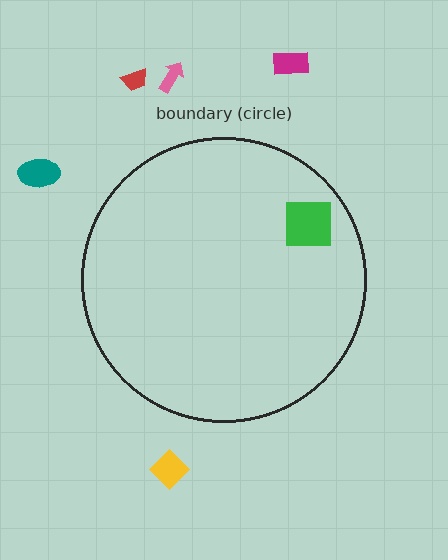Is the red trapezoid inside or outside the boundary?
Outside.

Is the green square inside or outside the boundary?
Inside.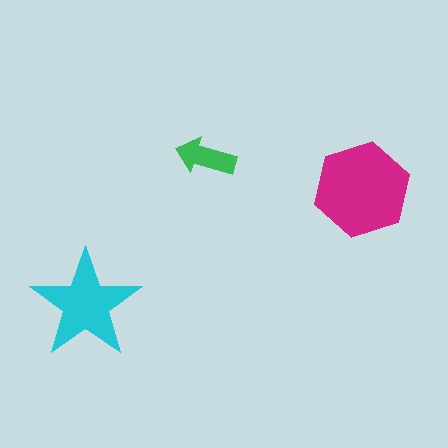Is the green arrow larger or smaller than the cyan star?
Smaller.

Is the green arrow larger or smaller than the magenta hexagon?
Smaller.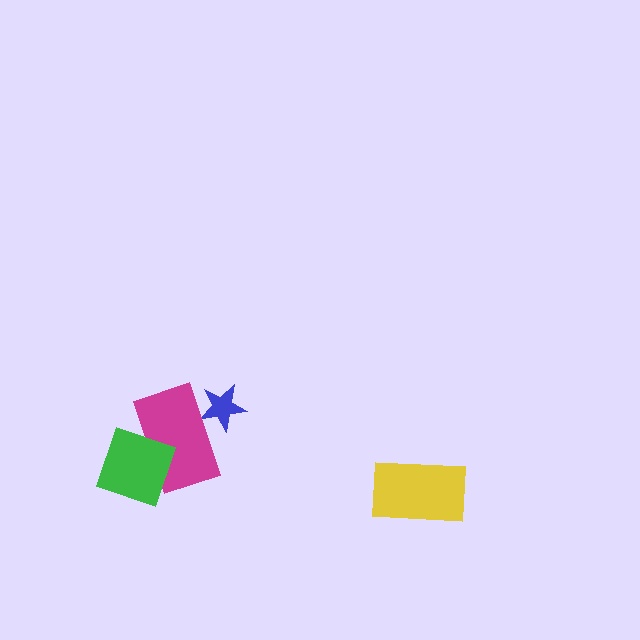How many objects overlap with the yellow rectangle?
0 objects overlap with the yellow rectangle.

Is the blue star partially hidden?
Yes, it is partially covered by another shape.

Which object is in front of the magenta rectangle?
The green diamond is in front of the magenta rectangle.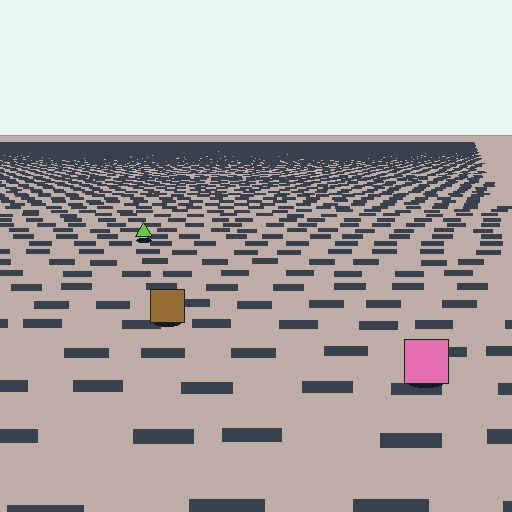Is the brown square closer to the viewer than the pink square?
No. The pink square is closer — you can tell from the texture gradient: the ground texture is coarser near it.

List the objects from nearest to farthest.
From nearest to farthest: the pink square, the brown square, the lime triangle.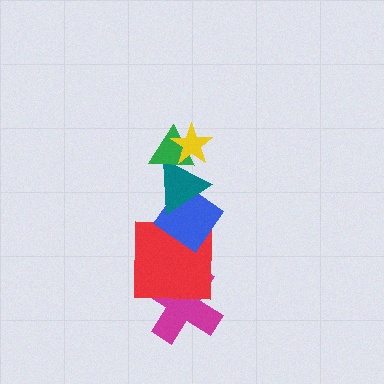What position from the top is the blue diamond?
The blue diamond is 4th from the top.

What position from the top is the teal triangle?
The teal triangle is 3rd from the top.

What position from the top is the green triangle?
The green triangle is 2nd from the top.